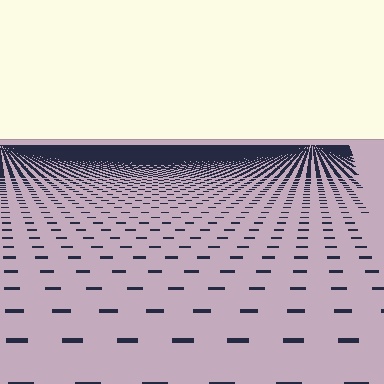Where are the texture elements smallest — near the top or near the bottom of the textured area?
Near the top.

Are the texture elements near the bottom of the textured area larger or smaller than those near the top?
Larger. Near the bottom, elements are closer to the viewer and appear at a bigger on-screen size.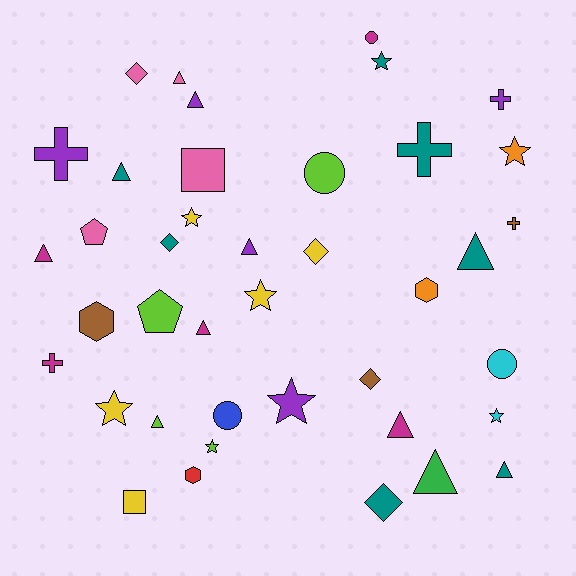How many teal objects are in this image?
There are 7 teal objects.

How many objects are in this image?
There are 40 objects.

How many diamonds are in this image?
There are 5 diamonds.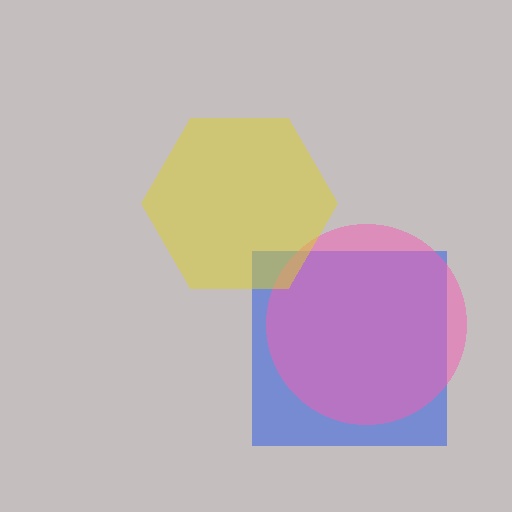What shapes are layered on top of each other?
The layered shapes are: a blue square, a pink circle, a yellow hexagon.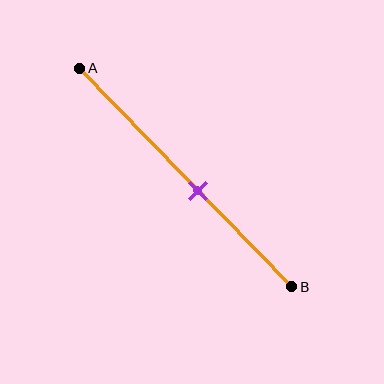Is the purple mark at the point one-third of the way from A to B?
No, the mark is at about 55% from A, not at the 33% one-third point.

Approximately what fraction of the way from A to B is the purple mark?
The purple mark is approximately 55% of the way from A to B.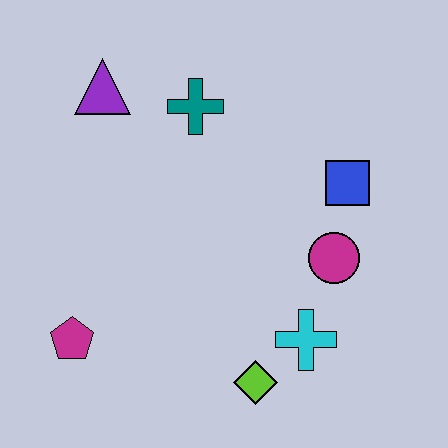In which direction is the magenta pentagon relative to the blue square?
The magenta pentagon is to the left of the blue square.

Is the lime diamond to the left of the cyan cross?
Yes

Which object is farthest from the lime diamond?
The purple triangle is farthest from the lime diamond.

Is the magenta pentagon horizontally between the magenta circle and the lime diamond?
No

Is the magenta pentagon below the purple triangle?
Yes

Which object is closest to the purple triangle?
The teal cross is closest to the purple triangle.